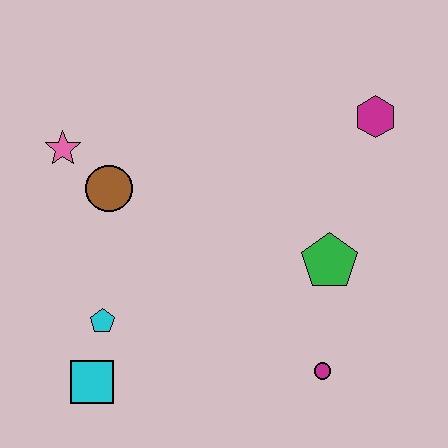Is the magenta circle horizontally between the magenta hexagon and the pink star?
Yes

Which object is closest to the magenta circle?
The green pentagon is closest to the magenta circle.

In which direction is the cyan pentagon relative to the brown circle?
The cyan pentagon is below the brown circle.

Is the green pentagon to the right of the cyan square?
Yes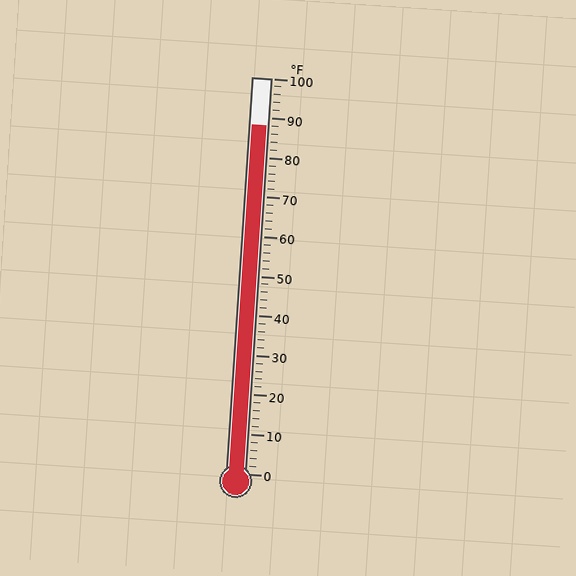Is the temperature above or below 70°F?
The temperature is above 70°F.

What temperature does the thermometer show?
The thermometer shows approximately 88°F.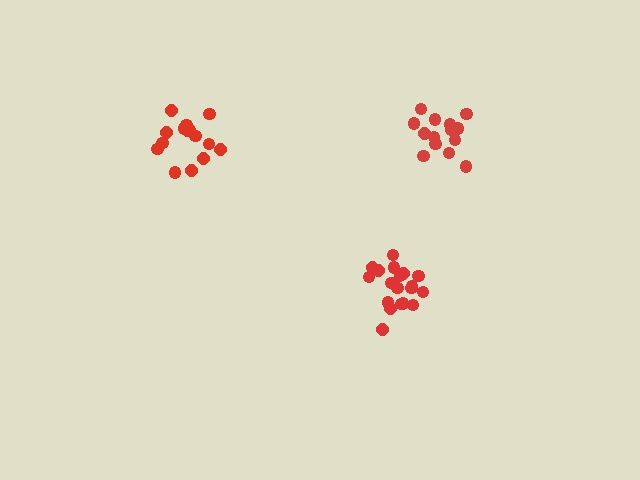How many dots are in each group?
Group 1: 14 dots, Group 2: 15 dots, Group 3: 19 dots (48 total).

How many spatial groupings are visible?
There are 3 spatial groupings.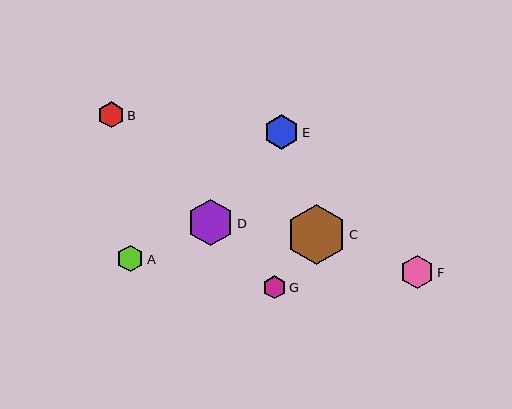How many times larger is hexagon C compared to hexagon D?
Hexagon C is approximately 1.3 times the size of hexagon D.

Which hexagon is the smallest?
Hexagon G is the smallest with a size of approximately 24 pixels.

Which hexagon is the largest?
Hexagon C is the largest with a size of approximately 60 pixels.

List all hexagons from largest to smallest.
From largest to smallest: C, D, E, F, A, B, G.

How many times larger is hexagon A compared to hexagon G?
Hexagon A is approximately 1.1 times the size of hexagon G.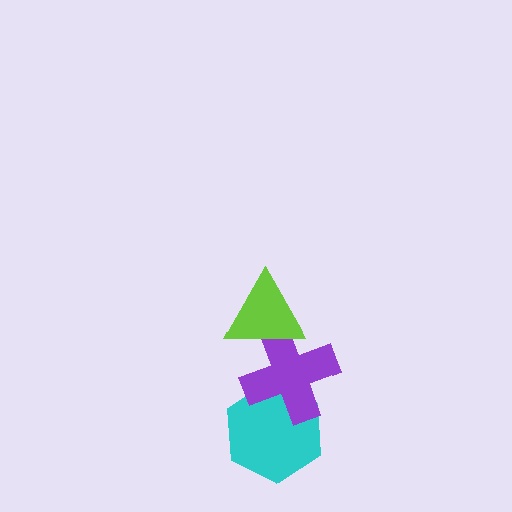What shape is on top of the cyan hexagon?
The purple cross is on top of the cyan hexagon.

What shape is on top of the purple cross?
The lime triangle is on top of the purple cross.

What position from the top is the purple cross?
The purple cross is 2nd from the top.